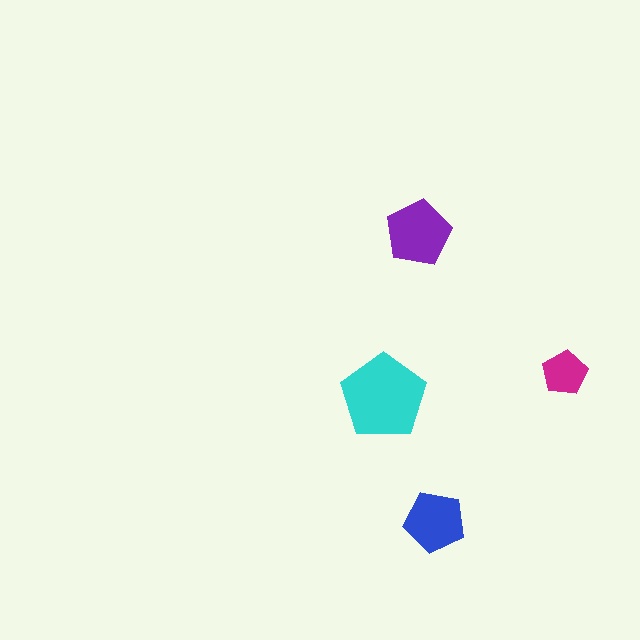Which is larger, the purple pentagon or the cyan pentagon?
The cyan one.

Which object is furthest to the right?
The magenta pentagon is rightmost.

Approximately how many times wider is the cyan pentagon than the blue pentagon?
About 1.5 times wider.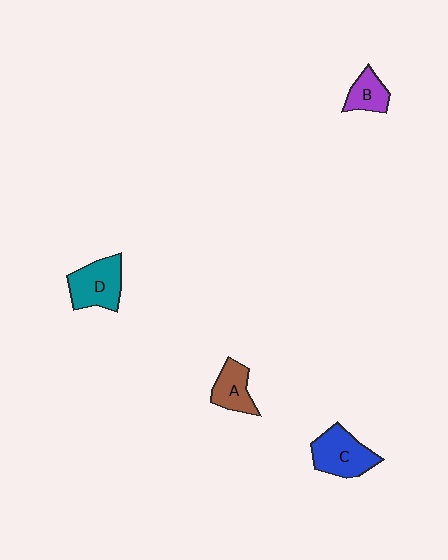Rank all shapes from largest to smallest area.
From largest to smallest: C (blue), D (teal), A (brown), B (purple).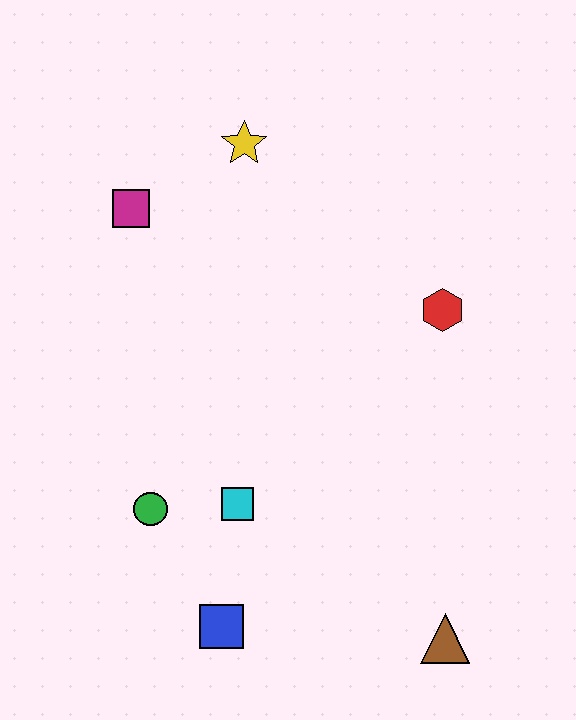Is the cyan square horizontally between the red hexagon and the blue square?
Yes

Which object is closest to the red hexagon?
The yellow star is closest to the red hexagon.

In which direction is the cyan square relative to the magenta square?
The cyan square is below the magenta square.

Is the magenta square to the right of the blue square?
No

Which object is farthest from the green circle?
The yellow star is farthest from the green circle.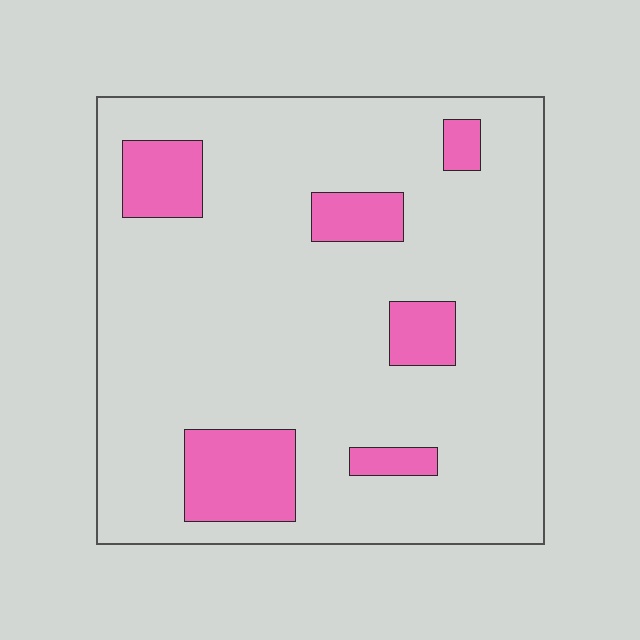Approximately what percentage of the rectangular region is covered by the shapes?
Approximately 15%.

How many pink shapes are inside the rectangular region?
6.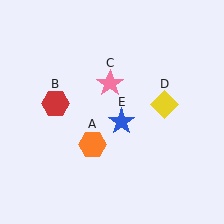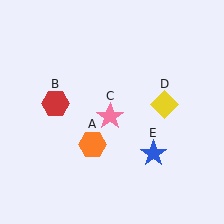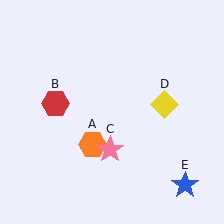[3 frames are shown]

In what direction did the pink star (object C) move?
The pink star (object C) moved down.